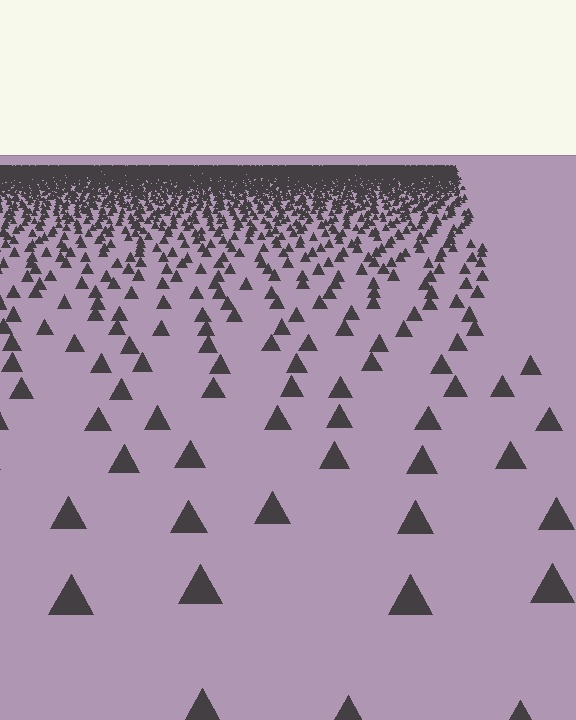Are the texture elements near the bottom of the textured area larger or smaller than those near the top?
Larger. Near the bottom, elements are closer to the viewer and appear at a bigger on-screen size.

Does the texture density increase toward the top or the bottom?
Density increases toward the top.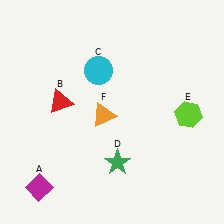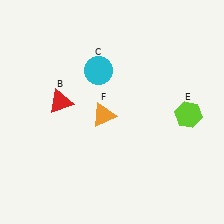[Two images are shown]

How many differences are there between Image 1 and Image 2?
There are 2 differences between the two images.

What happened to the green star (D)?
The green star (D) was removed in Image 2. It was in the bottom-right area of Image 1.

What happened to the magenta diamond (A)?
The magenta diamond (A) was removed in Image 2. It was in the bottom-left area of Image 1.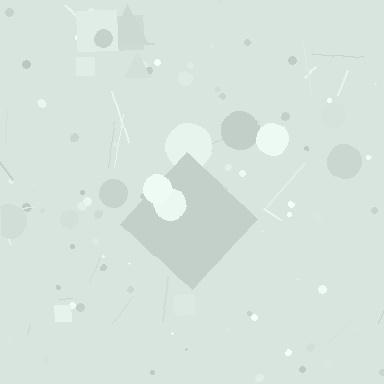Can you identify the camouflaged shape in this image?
The camouflaged shape is a diamond.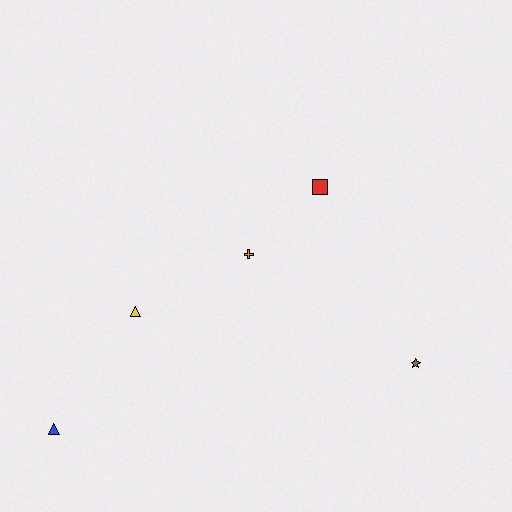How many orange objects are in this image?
There is 1 orange object.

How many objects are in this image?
There are 5 objects.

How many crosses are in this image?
There is 1 cross.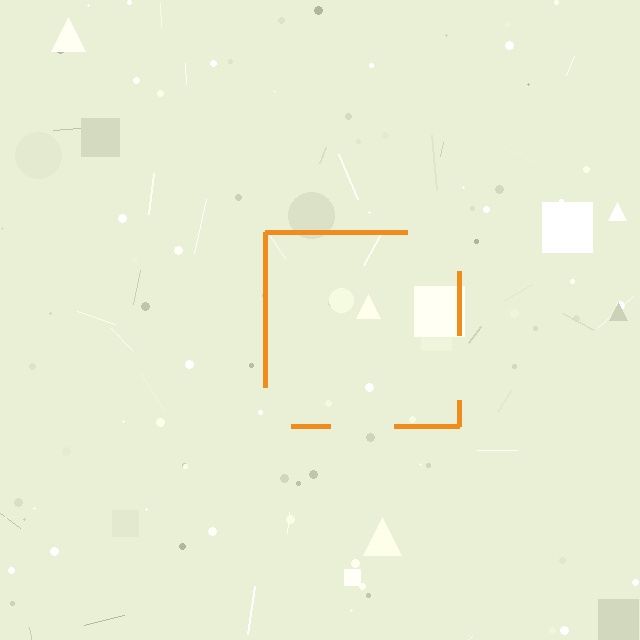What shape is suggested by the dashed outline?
The dashed outline suggests a square.